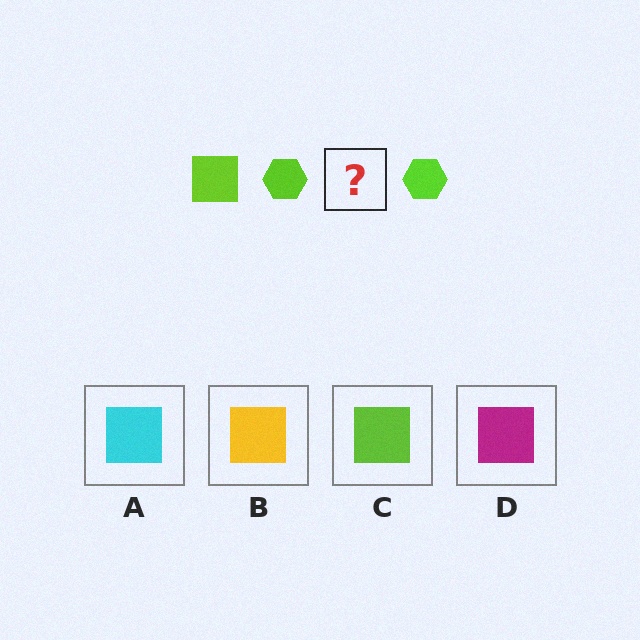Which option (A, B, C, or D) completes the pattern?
C.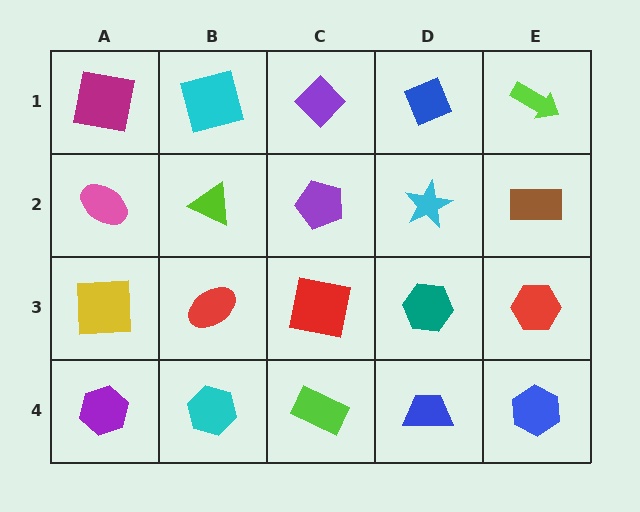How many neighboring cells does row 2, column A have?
3.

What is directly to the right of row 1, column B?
A purple diamond.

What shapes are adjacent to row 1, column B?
A lime triangle (row 2, column B), a magenta square (row 1, column A), a purple diamond (row 1, column C).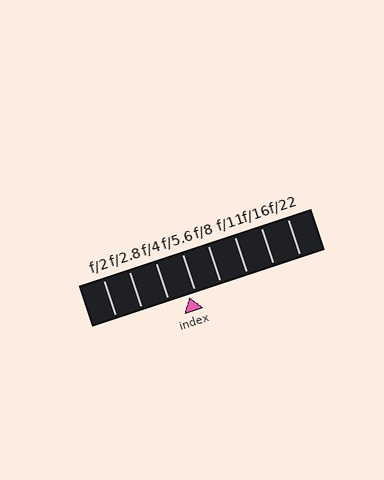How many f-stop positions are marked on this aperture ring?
There are 8 f-stop positions marked.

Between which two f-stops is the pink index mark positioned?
The index mark is between f/4 and f/5.6.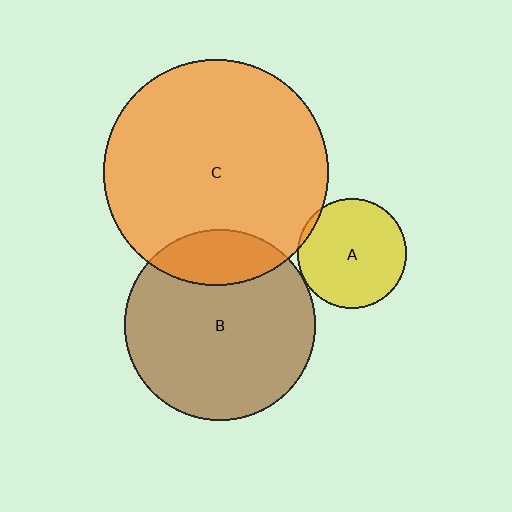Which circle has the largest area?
Circle C (orange).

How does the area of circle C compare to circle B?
Approximately 1.4 times.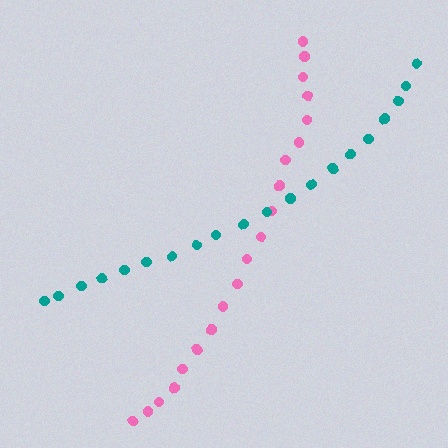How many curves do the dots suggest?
There are 2 distinct paths.